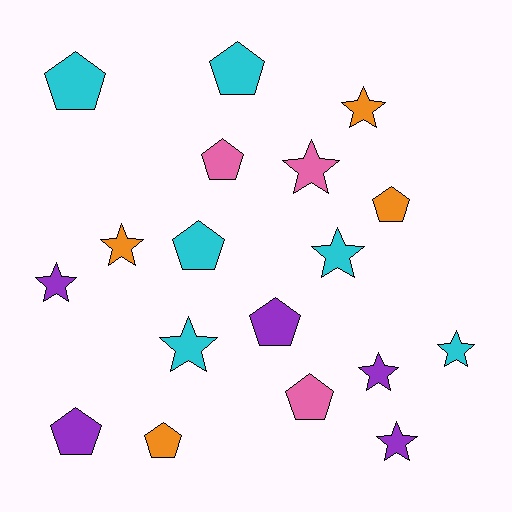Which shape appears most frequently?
Star, with 9 objects.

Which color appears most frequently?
Cyan, with 6 objects.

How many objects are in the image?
There are 18 objects.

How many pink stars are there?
There is 1 pink star.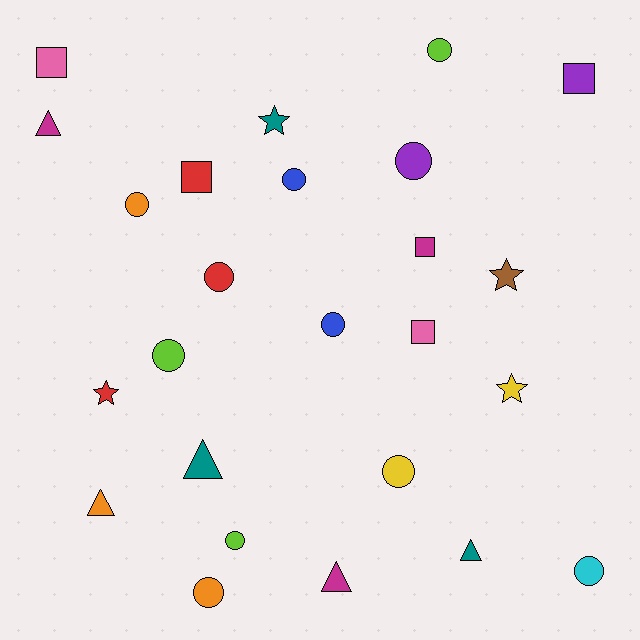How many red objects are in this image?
There are 3 red objects.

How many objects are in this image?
There are 25 objects.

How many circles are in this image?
There are 11 circles.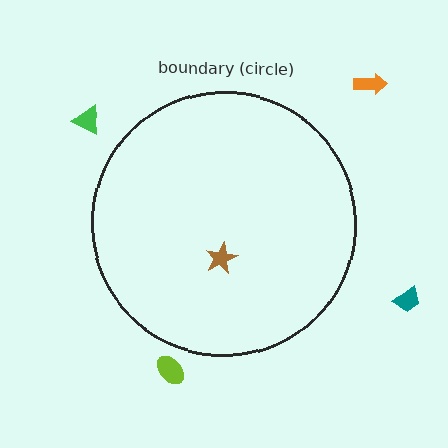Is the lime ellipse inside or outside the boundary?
Outside.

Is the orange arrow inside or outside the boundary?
Outside.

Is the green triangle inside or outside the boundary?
Outside.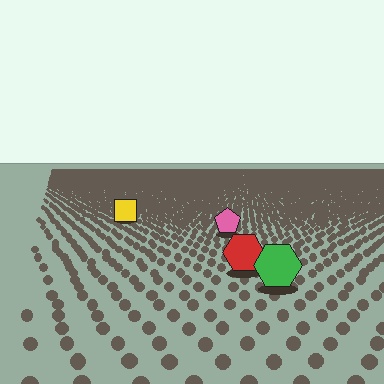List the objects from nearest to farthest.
From nearest to farthest: the green hexagon, the red hexagon, the pink pentagon, the yellow square.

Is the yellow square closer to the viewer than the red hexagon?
No. The red hexagon is closer — you can tell from the texture gradient: the ground texture is coarser near it.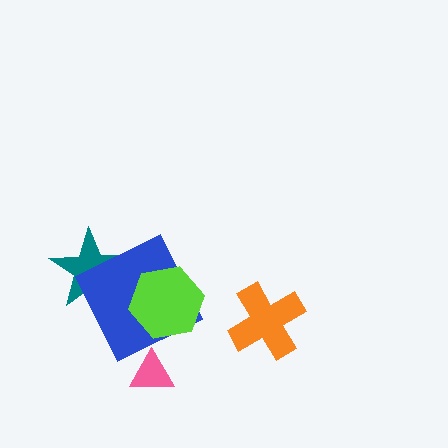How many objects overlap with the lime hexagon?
1 object overlaps with the lime hexagon.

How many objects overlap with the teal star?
1 object overlaps with the teal star.